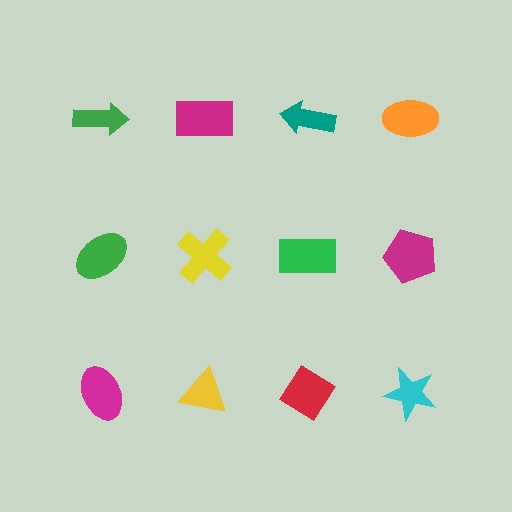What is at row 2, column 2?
A yellow cross.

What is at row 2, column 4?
A magenta pentagon.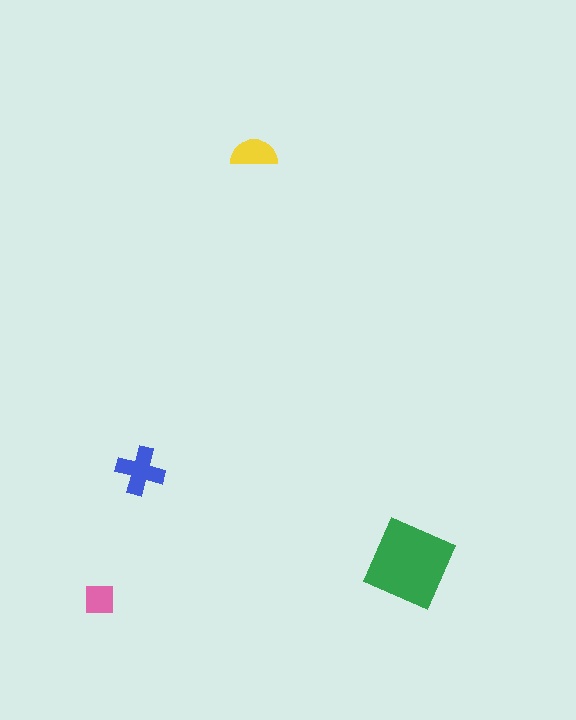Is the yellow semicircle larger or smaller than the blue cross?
Smaller.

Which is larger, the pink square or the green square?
The green square.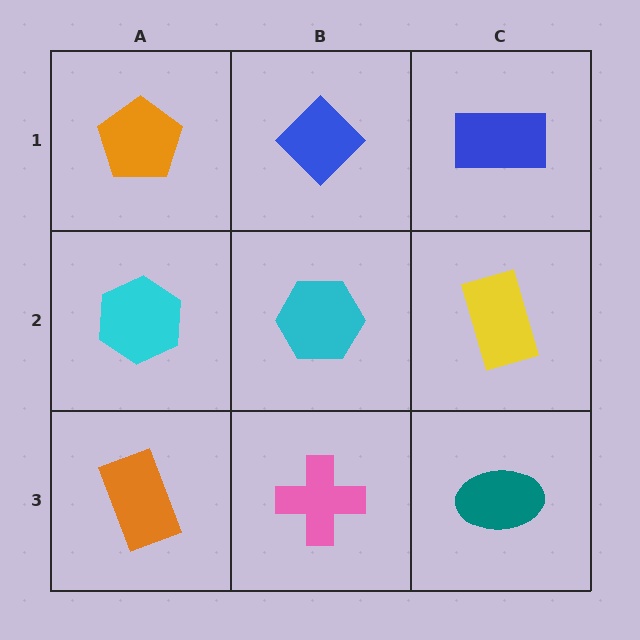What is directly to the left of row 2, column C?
A cyan hexagon.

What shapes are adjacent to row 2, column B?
A blue diamond (row 1, column B), a pink cross (row 3, column B), a cyan hexagon (row 2, column A), a yellow rectangle (row 2, column C).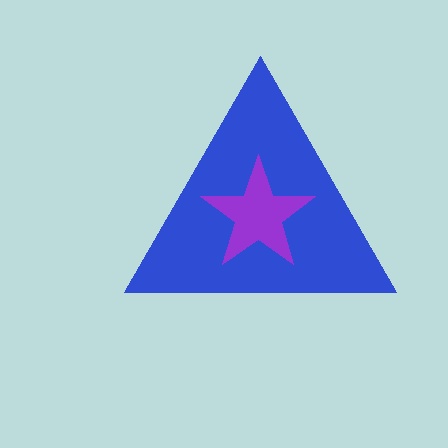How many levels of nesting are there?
2.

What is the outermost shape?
The blue triangle.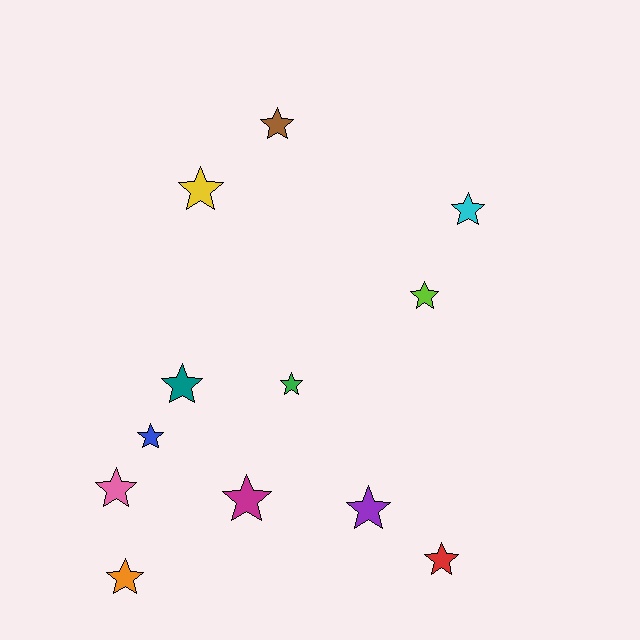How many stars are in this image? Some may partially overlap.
There are 12 stars.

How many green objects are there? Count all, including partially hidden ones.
There is 1 green object.